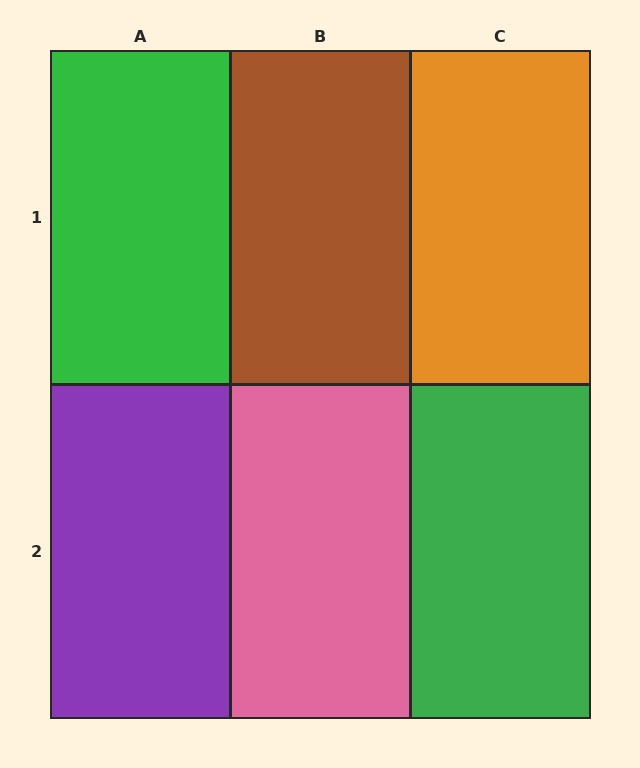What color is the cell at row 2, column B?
Pink.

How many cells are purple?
1 cell is purple.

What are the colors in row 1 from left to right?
Green, brown, orange.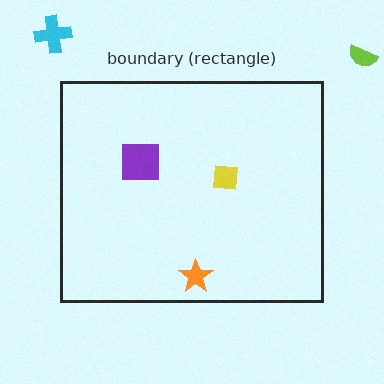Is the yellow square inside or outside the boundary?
Inside.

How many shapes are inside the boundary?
3 inside, 2 outside.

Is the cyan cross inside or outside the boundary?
Outside.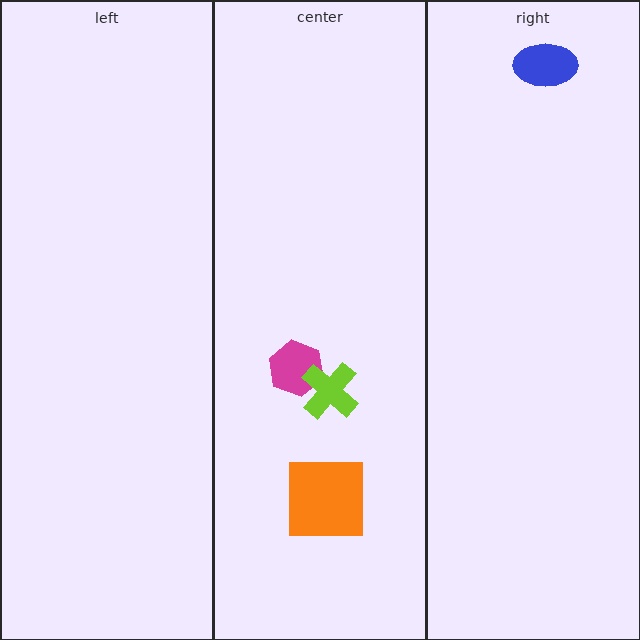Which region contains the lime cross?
The center region.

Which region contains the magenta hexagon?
The center region.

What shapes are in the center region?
The magenta hexagon, the orange square, the lime cross.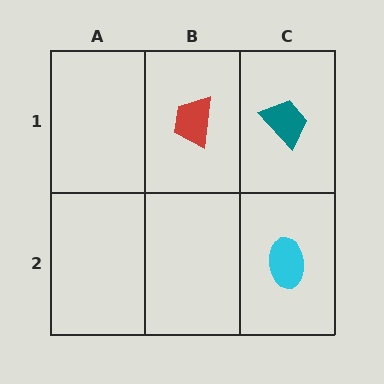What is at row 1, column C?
A teal trapezoid.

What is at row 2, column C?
A cyan ellipse.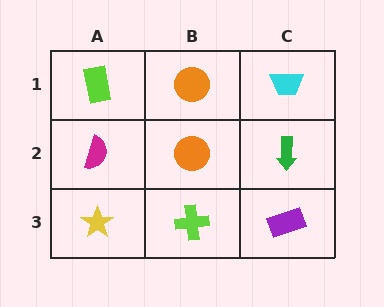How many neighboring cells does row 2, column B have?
4.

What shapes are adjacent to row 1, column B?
An orange circle (row 2, column B), a lime rectangle (row 1, column A), a cyan trapezoid (row 1, column C).